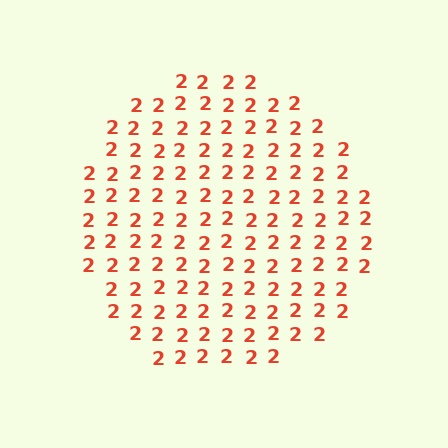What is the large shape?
The large shape is a circle.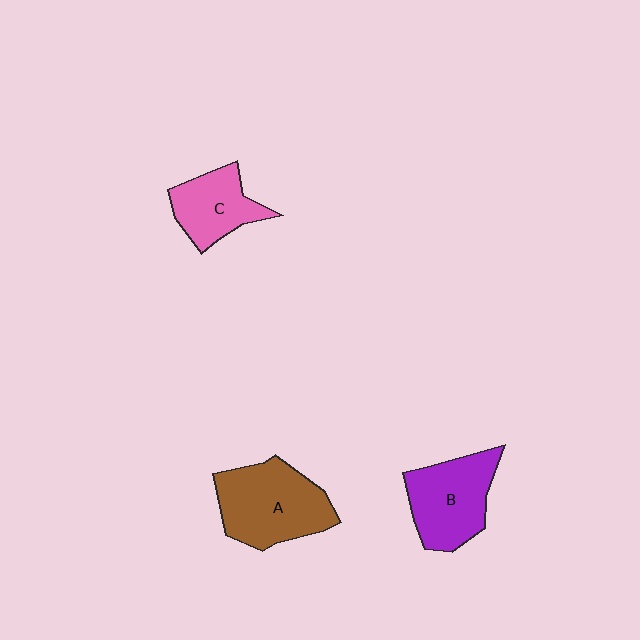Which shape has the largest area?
Shape A (brown).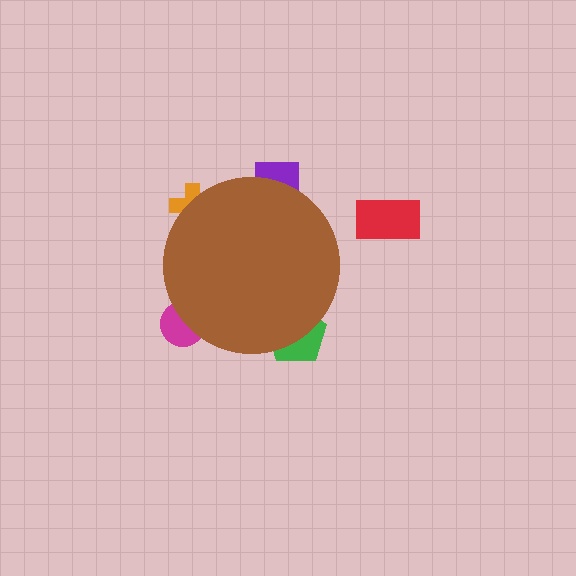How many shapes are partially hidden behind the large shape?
4 shapes are partially hidden.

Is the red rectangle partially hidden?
No, the red rectangle is fully visible.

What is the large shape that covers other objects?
A brown circle.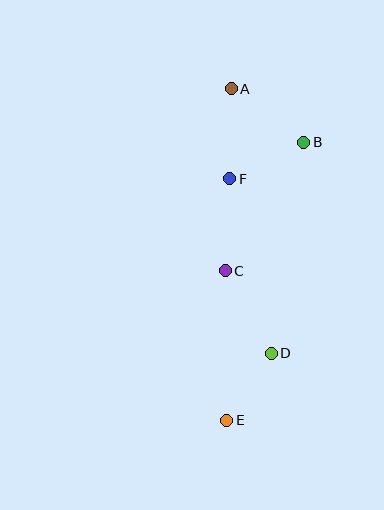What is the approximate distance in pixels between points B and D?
The distance between B and D is approximately 214 pixels.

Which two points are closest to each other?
Points D and E are closest to each other.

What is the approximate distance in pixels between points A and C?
The distance between A and C is approximately 182 pixels.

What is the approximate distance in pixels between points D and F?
The distance between D and F is approximately 179 pixels.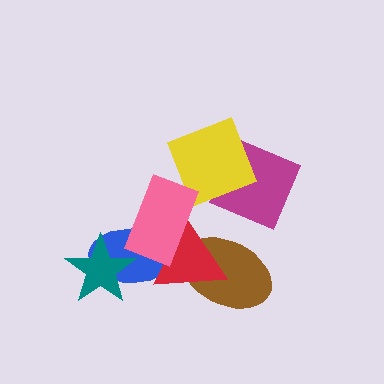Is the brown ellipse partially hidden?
Yes, it is partially covered by another shape.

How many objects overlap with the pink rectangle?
3 objects overlap with the pink rectangle.